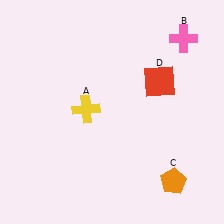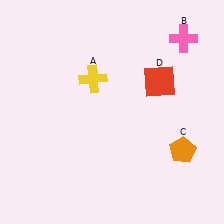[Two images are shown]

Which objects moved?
The objects that moved are: the yellow cross (A), the orange pentagon (C).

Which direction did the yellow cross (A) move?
The yellow cross (A) moved up.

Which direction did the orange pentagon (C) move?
The orange pentagon (C) moved up.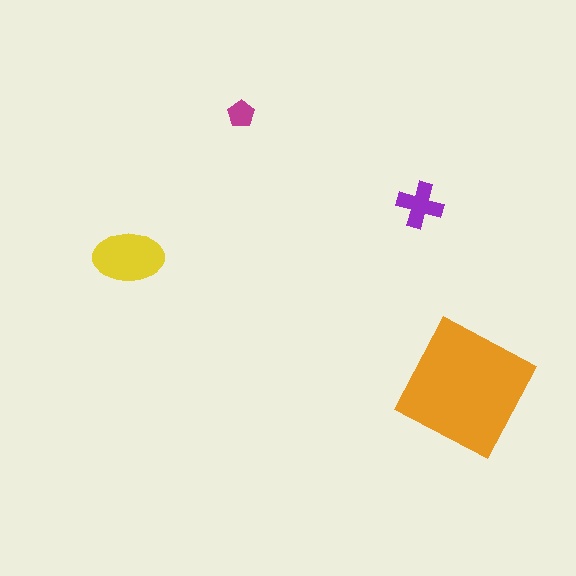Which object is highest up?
The magenta pentagon is topmost.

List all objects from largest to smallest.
The orange square, the yellow ellipse, the purple cross, the magenta pentagon.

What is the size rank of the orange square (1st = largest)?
1st.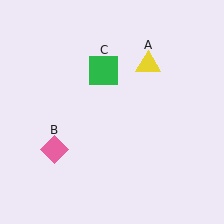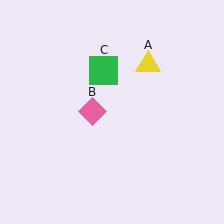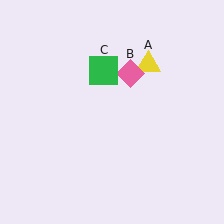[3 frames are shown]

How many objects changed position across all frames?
1 object changed position: pink diamond (object B).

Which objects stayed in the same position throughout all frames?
Yellow triangle (object A) and green square (object C) remained stationary.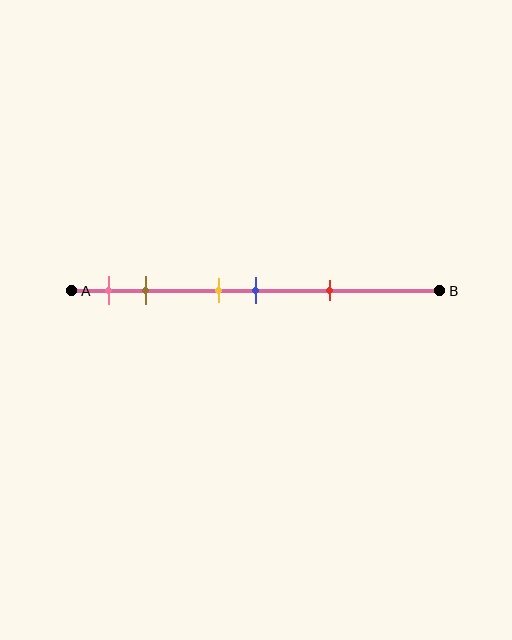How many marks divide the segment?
There are 5 marks dividing the segment.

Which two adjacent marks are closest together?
The yellow and blue marks are the closest adjacent pair.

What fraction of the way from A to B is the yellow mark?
The yellow mark is approximately 40% (0.4) of the way from A to B.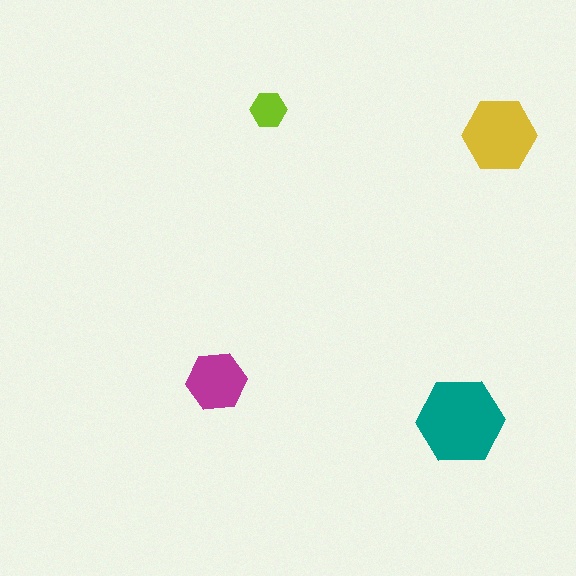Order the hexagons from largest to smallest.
the teal one, the yellow one, the magenta one, the lime one.